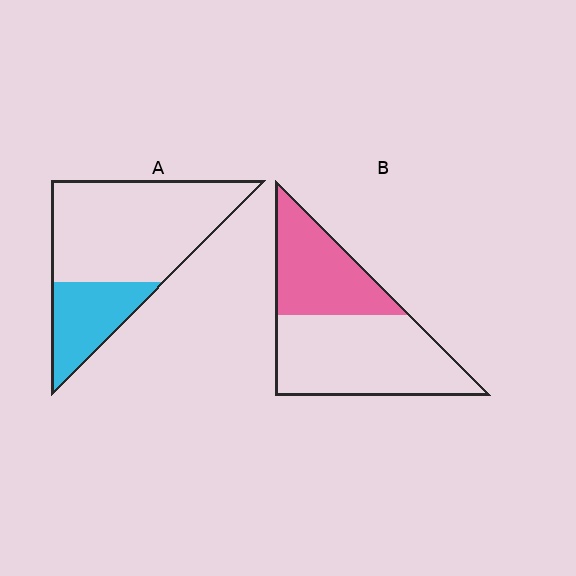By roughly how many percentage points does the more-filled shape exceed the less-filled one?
By roughly 10 percentage points (B over A).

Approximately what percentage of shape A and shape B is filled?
A is approximately 30% and B is approximately 40%.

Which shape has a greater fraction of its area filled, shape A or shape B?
Shape B.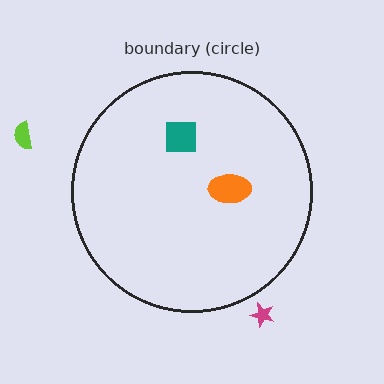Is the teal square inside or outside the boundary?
Inside.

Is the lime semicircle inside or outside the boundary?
Outside.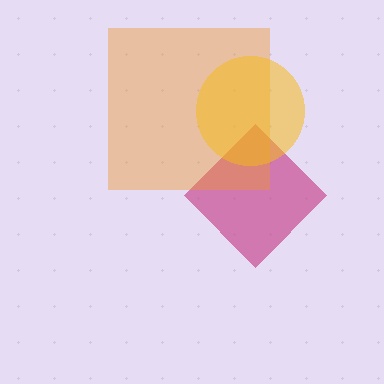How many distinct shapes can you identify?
There are 3 distinct shapes: a magenta diamond, an orange square, a yellow circle.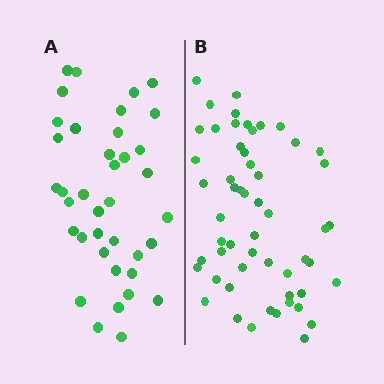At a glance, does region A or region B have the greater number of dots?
Region B (the right region) has more dots.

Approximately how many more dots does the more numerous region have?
Region B has approximately 15 more dots than region A.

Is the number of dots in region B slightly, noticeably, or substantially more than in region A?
Region B has noticeably more, but not dramatically so. The ratio is roughly 1.4 to 1.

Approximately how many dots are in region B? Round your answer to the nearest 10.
About 60 dots. (The exact count is 55, which rounds to 60.)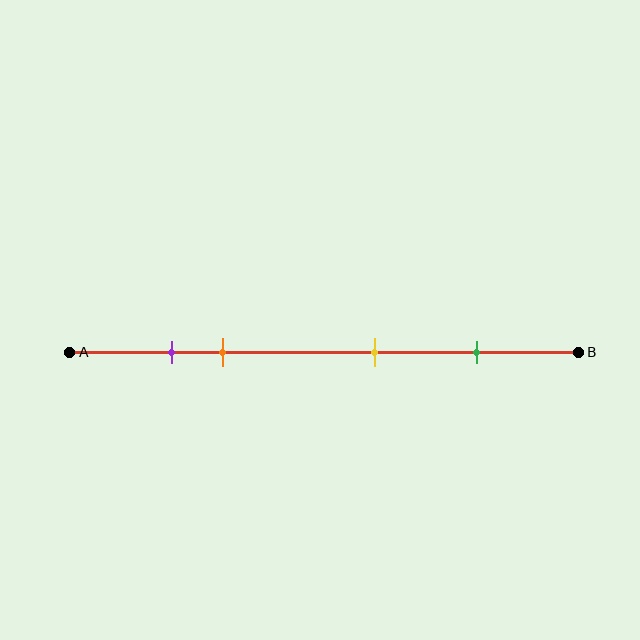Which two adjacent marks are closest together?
The purple and orange marks are the closest adjacent pair.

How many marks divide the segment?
There are 4 marks dividing the segment.